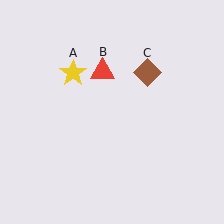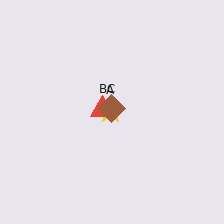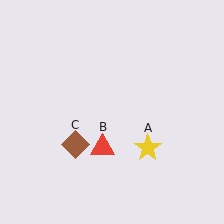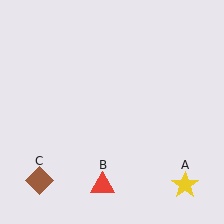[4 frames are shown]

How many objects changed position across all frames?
3 objects changed position: yellow star (object A), red triangle (object B), brown diamond (object C).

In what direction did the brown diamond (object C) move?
The brown diamond (object C) moved down and to the left.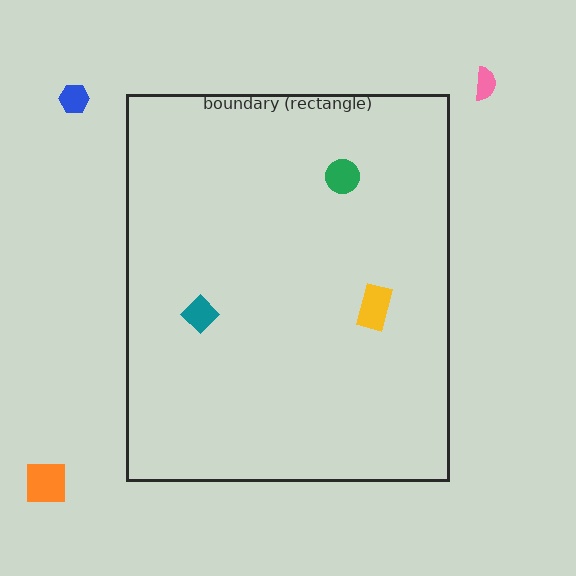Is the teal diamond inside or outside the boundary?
Inside.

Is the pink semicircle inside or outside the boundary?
Outside.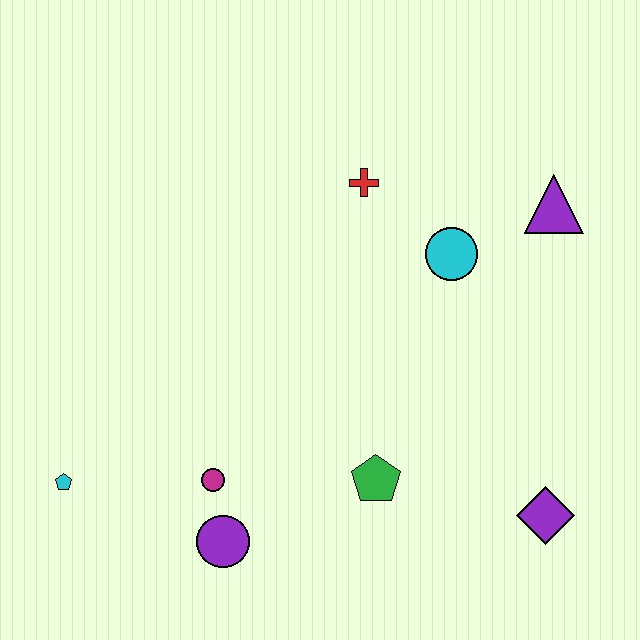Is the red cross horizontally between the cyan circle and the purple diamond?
No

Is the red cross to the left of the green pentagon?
Yes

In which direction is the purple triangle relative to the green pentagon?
The purple triangle is above the green pentagon.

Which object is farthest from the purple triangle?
The cyan pentagon is farthest from the purple triangle.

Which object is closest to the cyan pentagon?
The magenta circle is closest to the cyan pentagon.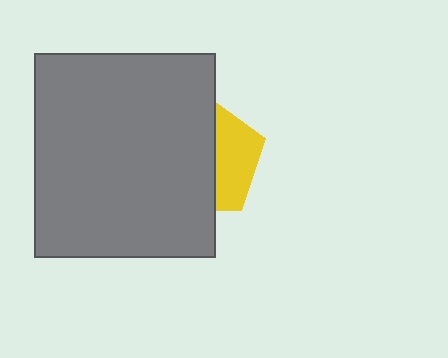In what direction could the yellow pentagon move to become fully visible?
The yellow pentagon could move right. That would shift it out from behind the gray rectangle entirely.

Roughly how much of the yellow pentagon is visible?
A small part of it is visible (roughly 37%).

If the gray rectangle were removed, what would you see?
You would see the complete yellow pentagon.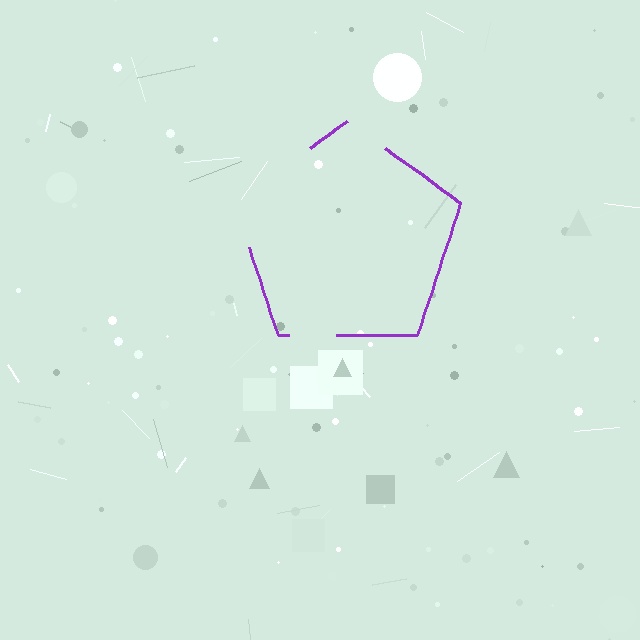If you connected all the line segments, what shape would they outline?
They would outline a pentagon.